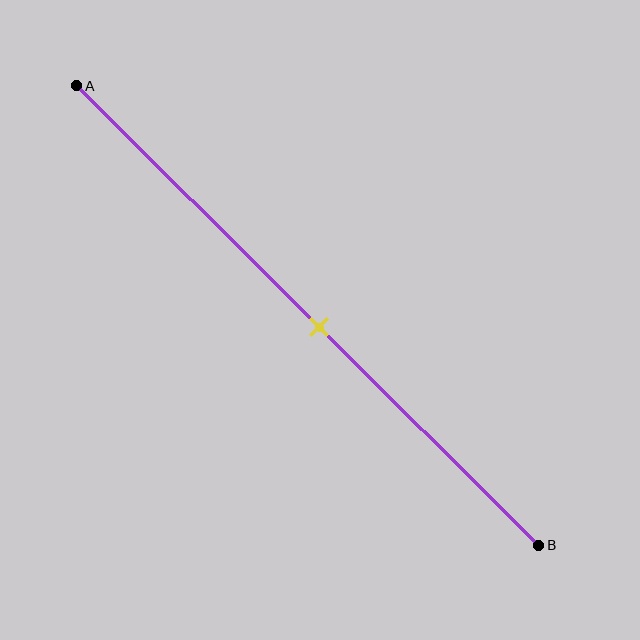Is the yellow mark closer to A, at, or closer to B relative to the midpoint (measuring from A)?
The yellow mark is approximately at the midpoint of segment AB.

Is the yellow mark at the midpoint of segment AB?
Yes, the mark is approximately at the midpoint.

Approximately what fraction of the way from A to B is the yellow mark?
The yellow mark is approximately 55% of the way from A to B.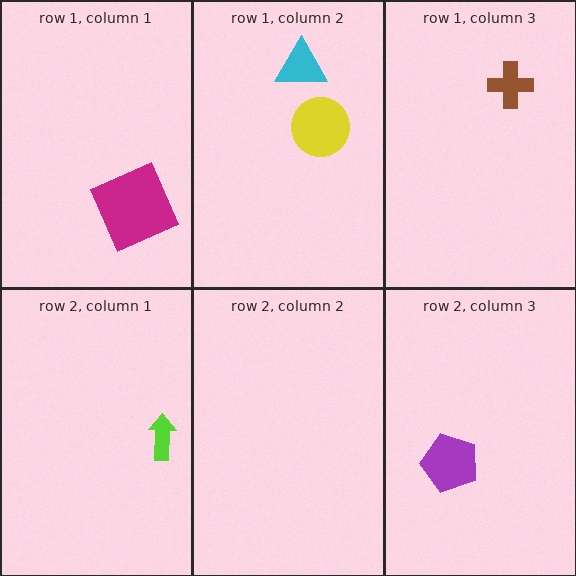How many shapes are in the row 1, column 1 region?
1.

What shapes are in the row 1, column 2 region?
The yellow circle, the cyan triangle.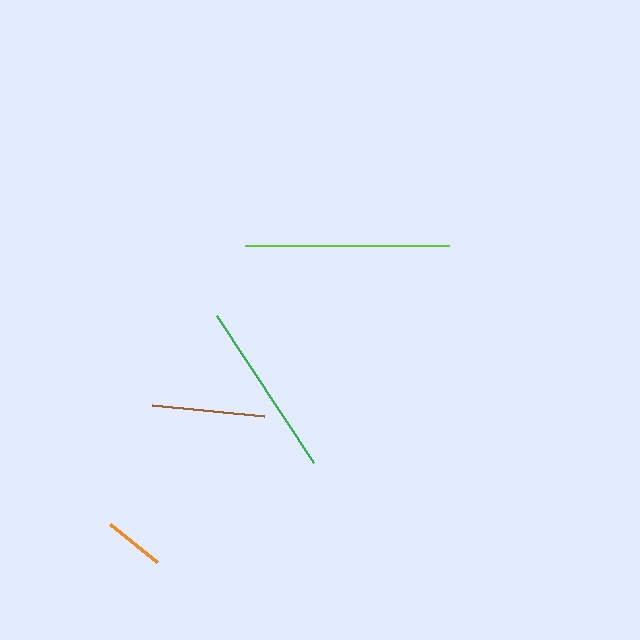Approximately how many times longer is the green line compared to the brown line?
The green line is approximately 1.6 times the length of the brown line.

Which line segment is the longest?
The lime line is the longest at approximately 204 pixels.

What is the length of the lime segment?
The lime segment is approximately 204 pixels long.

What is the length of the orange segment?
The orange segment is approximately 61 pixels long.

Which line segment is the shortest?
The orange line is the shortest at approximately 61 pixels.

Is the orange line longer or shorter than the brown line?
The brown line is longer than the orange line.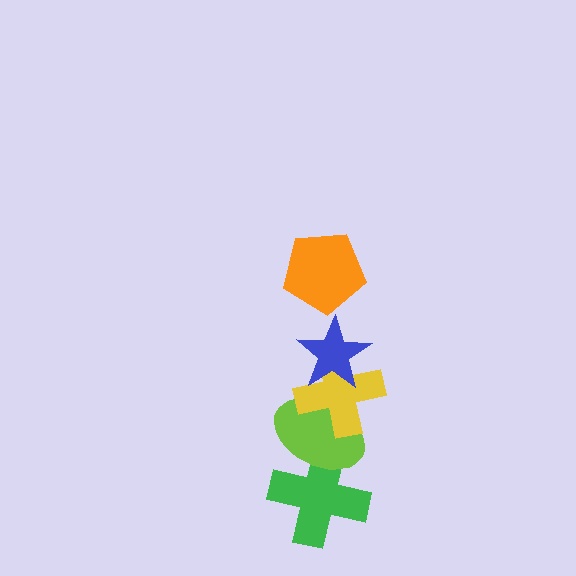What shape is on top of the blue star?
The orange pentagon is on top of the blue star.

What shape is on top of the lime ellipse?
The yellow cross is on top of the lime ellipse.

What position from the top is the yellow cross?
The yellow cross is 3rd from the top.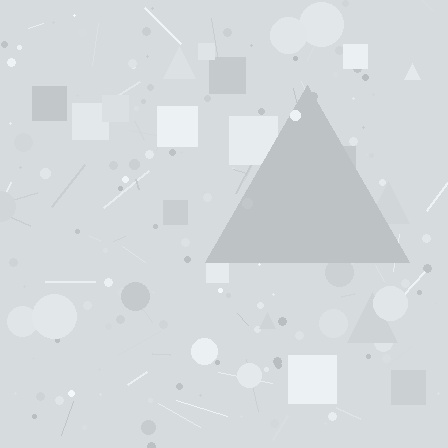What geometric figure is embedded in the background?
A triangle is embedded in the background.